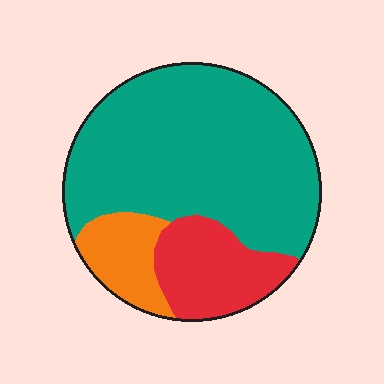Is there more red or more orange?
Red.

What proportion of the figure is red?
Red takes up about one fifth (1/5) of the figure.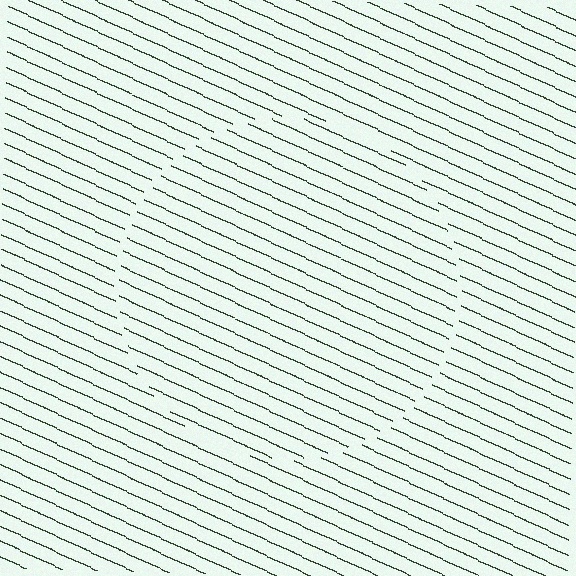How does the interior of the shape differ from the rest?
The interior of the shape contains the same grating, shifted by half a period — the contour is defined by the phase discontinuity where line-ends from the inner and outer gratings abut.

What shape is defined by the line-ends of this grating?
An illusory circle. The interior of the shape contains the same grating, shifted by half a period — the contour is defined by the phase discontinuity where line-ends from the inner and outer gratings abut.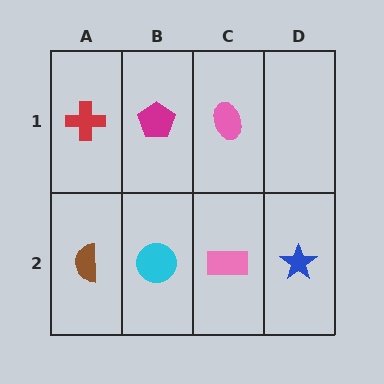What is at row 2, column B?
A cyan circle.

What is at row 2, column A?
A brown semicircle.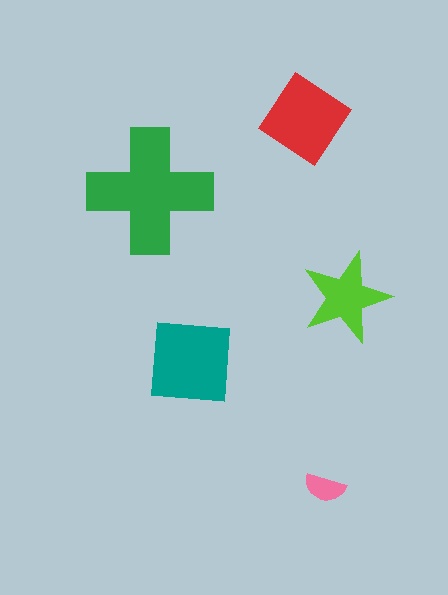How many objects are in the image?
There are 5 objects in the image.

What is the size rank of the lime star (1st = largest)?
4th.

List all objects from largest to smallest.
The green cross, the teal square, the red diamond, the lime star, the pink semicircle.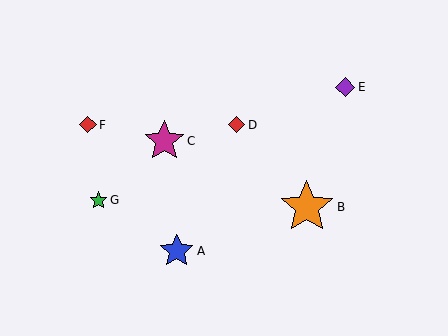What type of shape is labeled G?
Shape G is a green star.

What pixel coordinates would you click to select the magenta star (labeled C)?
Click at (164, 141) to select the magenta star C.